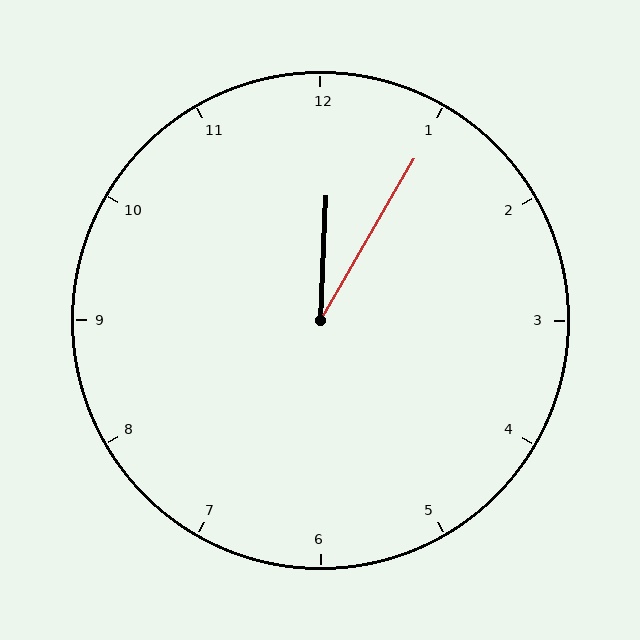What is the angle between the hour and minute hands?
Approximately 28 degrees.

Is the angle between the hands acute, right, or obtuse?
It is acute.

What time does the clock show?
12:05.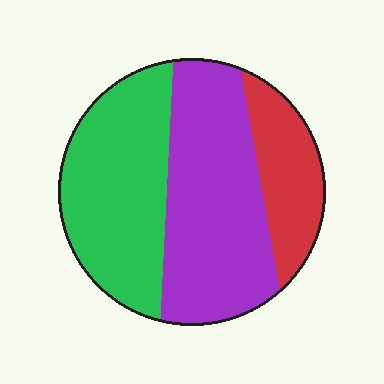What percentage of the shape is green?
Green covers 38% of the shape.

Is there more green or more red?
Green.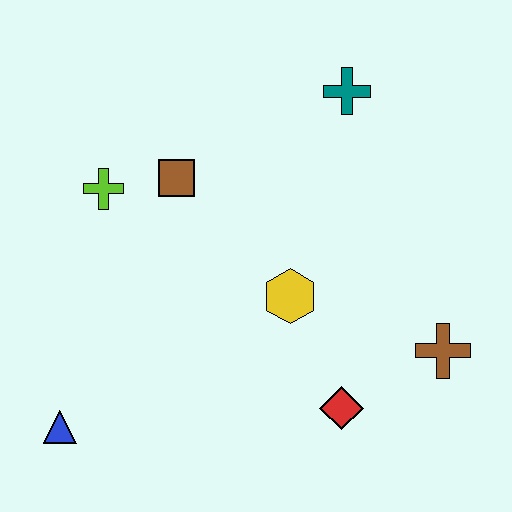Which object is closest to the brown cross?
The red diamond is closest to the brown cross.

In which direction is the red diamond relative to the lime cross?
The red diamond is to the right of the lime cross.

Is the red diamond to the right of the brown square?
Yes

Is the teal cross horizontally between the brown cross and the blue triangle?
Yes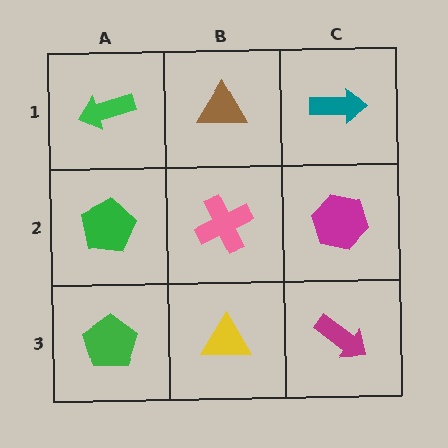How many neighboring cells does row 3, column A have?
2.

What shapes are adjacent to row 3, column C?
A magenta hexagon (row 2, column C), a yellow triangle (row 3, column B).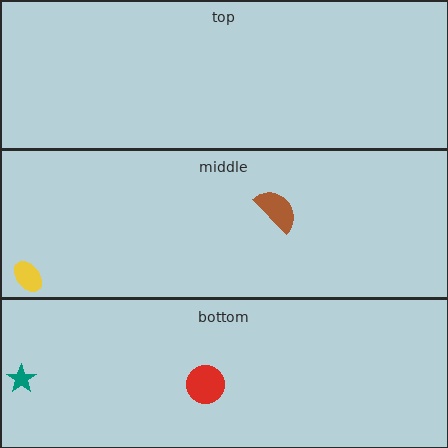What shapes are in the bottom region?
The red circle, the teal star.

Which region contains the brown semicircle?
The middle region.